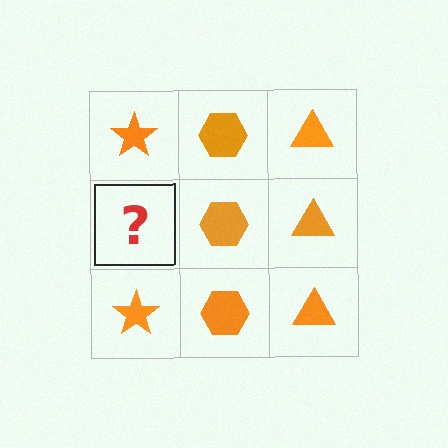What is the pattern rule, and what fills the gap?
The rule is that each column has a consistent shape. The gap should be filled with an orange star.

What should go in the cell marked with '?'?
The missing cell should contain an orange star.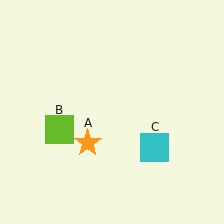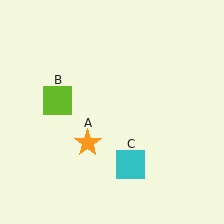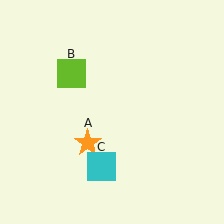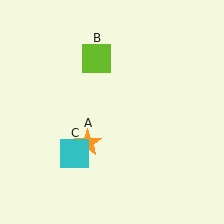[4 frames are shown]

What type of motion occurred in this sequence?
The lime square (object B), cyan square (object C) rotated clockwise around the center of the scene.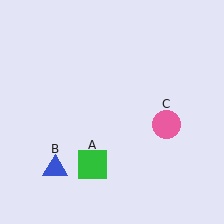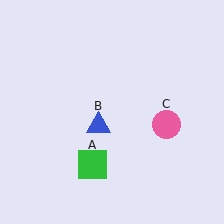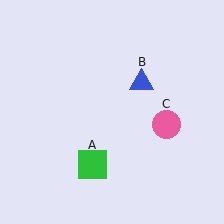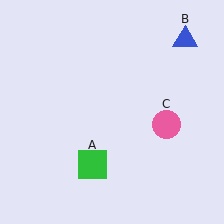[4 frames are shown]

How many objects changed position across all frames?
1 object changed position: blue triangle (object B).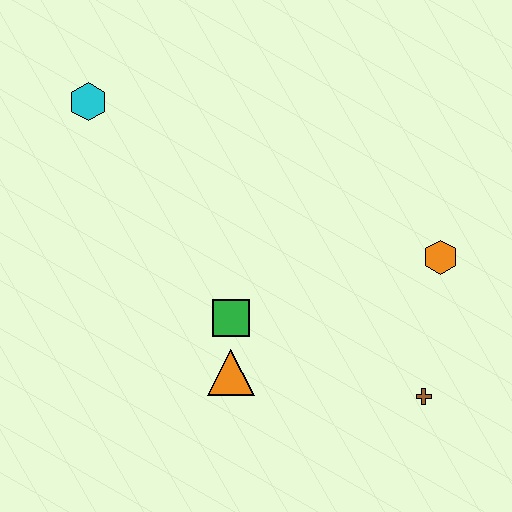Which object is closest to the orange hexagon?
The brown cross is closest to the orange hexagon.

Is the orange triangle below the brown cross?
No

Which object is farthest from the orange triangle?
The cyan hexagon is farthest from the orange triangle.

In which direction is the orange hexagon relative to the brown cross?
The orange hexagon is above the brown cross.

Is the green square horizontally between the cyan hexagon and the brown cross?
Yes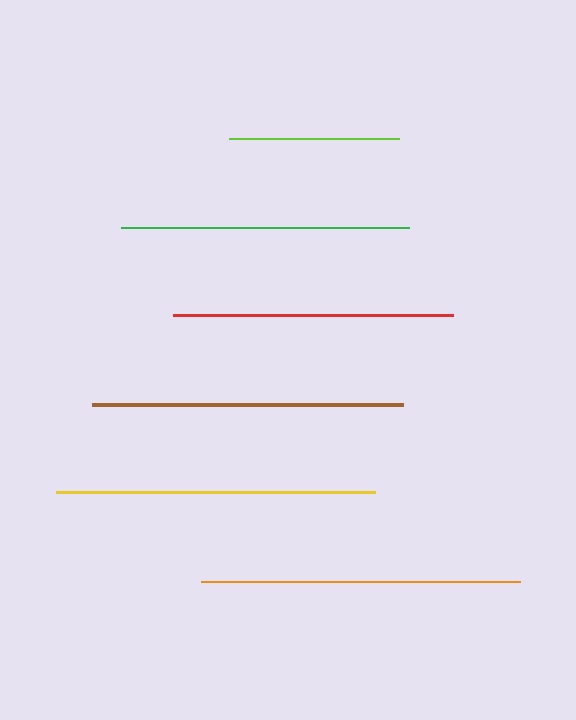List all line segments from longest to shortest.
From longest to shortest: yellow, orange, brown, green, red, lime.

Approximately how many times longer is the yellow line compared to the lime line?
The yellow line is approximately 1.9 times the length of the lime line.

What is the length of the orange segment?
The orange segment is approximately 319 pixels long.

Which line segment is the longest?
The yellow line is the longest at approximately 319 pixels.